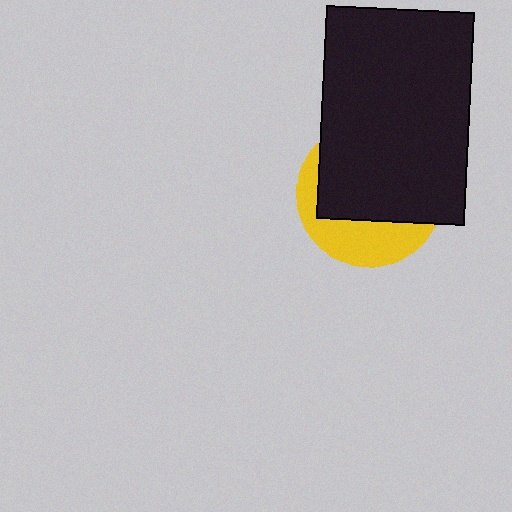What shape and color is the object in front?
The object in front is a black rectangle.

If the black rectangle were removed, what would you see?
You would see the complete yellow circle.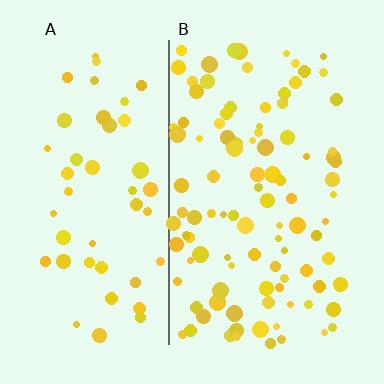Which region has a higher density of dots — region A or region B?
B (the right).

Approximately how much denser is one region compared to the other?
Approximately 2.1× — region B over region A.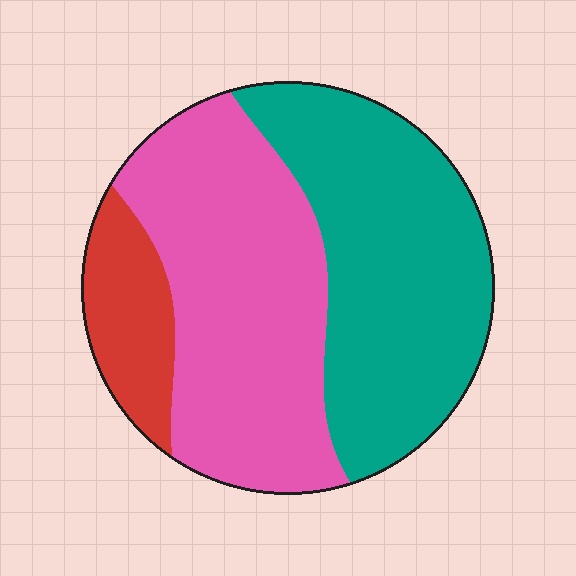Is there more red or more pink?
Pink.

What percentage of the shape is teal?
Teal covers about 45% of the shape.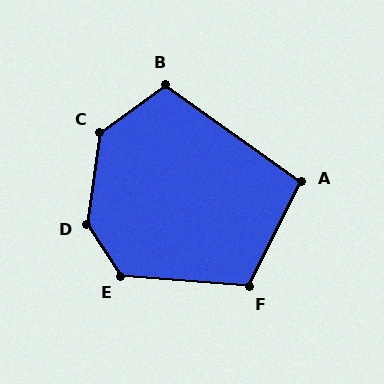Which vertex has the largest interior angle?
D, at approximately 139 degrees.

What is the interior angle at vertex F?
Approximately 112 degrees (obtuse).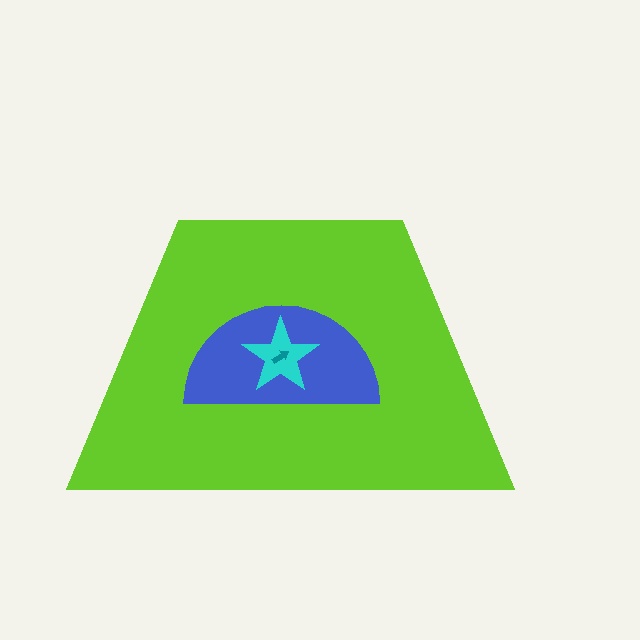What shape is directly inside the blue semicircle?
The cyan star.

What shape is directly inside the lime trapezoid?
The blue semicircle.